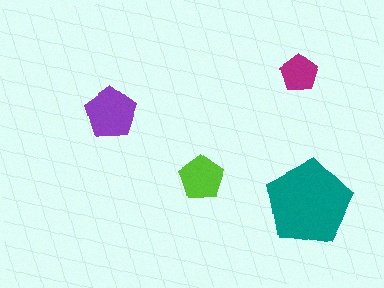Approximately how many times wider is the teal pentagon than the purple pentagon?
About 1.5 times wider.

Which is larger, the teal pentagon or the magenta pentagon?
The teal one.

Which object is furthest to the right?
The teal pentagon is rightmost.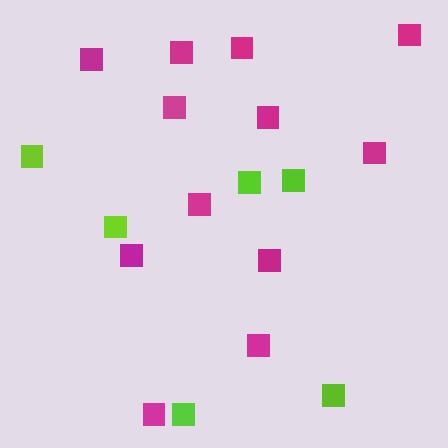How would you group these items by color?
There are 2 groups: one group of lime squares (6) and one group of magenta squares (12).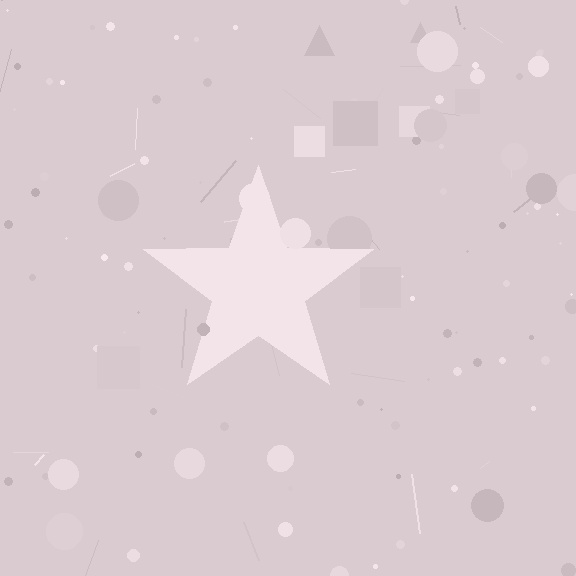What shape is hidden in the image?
A star is hidden in the image.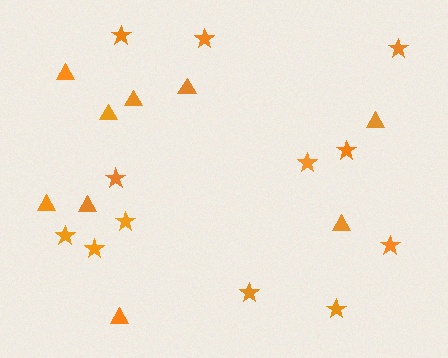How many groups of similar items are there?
There are 2 groups: one group of triangles (9) and one group of stars (12).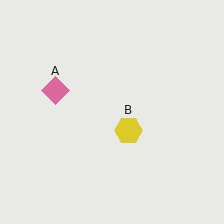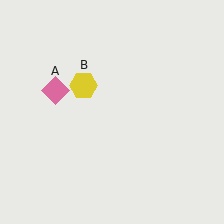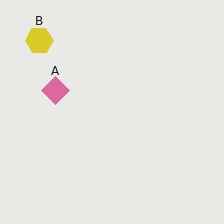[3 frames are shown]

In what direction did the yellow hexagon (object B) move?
The yellow hexagon (object B) moved up and to the left.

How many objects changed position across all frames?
1 object changed position: yellow hexagon (object B).